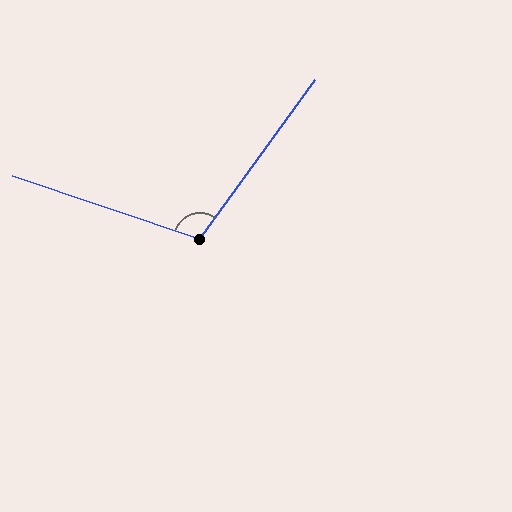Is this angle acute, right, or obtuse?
It is obtuse.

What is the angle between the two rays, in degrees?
Approximately 108 degrees.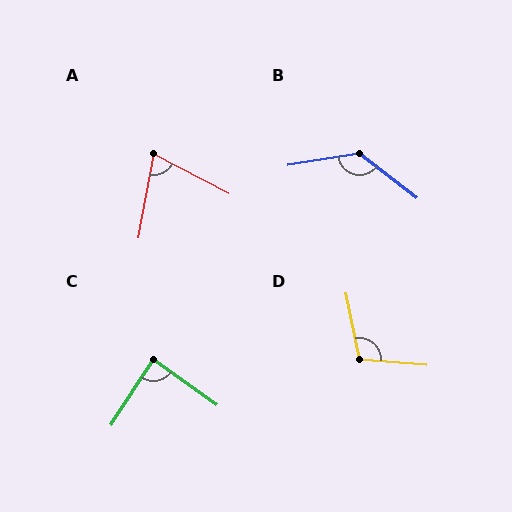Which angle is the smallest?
A, at approximately 73 degrees.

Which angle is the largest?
B, at approximately 133 degrees.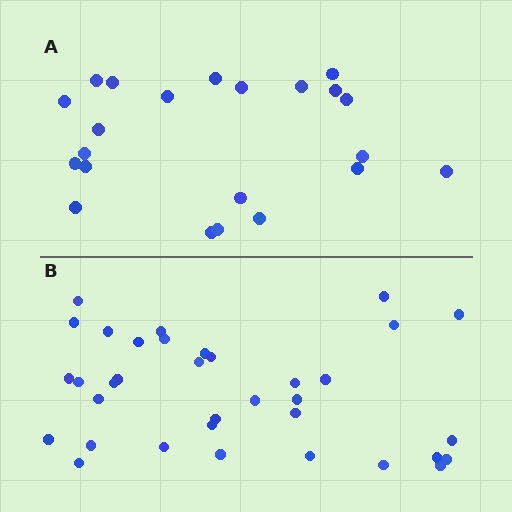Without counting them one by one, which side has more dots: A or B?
Region B (the bottom region) has more dots.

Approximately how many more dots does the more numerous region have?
Region B has approximately 15 more dots than region A.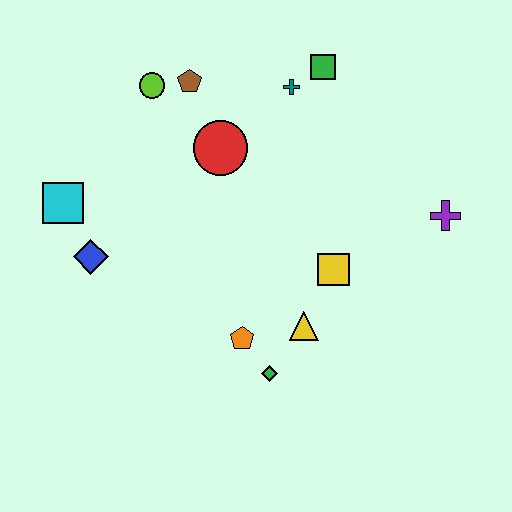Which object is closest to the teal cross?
The green square is closest to the teal cross.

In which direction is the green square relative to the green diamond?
The green square is above the green diamond.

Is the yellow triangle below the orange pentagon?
No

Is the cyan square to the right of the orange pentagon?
No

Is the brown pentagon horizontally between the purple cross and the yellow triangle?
No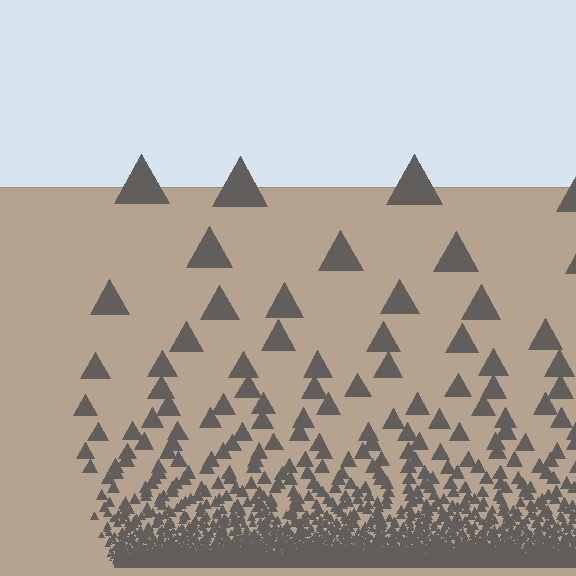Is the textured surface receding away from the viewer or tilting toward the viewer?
The surface appears to tilt toward the viewer. Texture elements get larger and sparser toward the top.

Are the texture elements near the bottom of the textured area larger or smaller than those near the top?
Smaller. The gradient is inverted — elements near the bottom are smaller and denser.